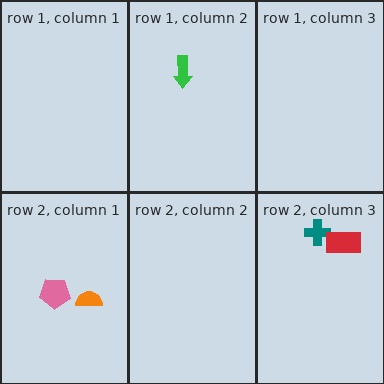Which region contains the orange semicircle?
The row 2, column 1 region.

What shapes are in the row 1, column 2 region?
The green arrow.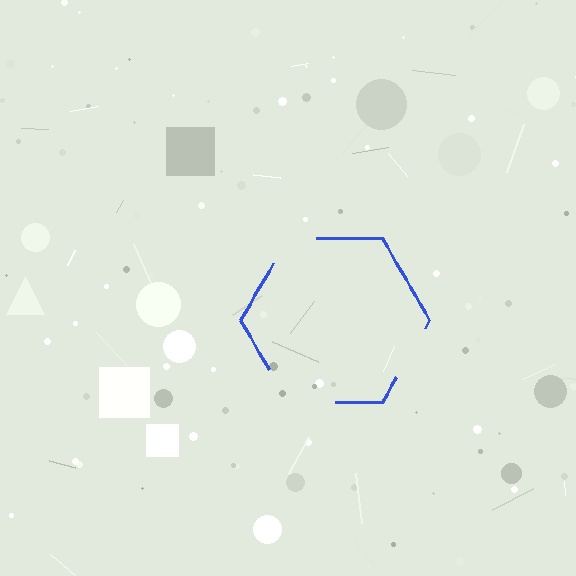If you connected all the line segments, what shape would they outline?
They would outline a hexagon.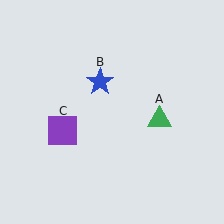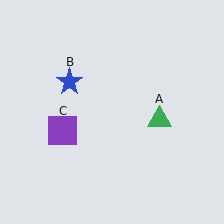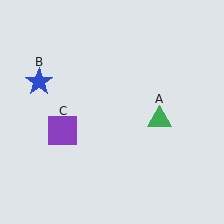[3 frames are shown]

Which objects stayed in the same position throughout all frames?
Green triangle (object A) and purple square (object C) remained stationary.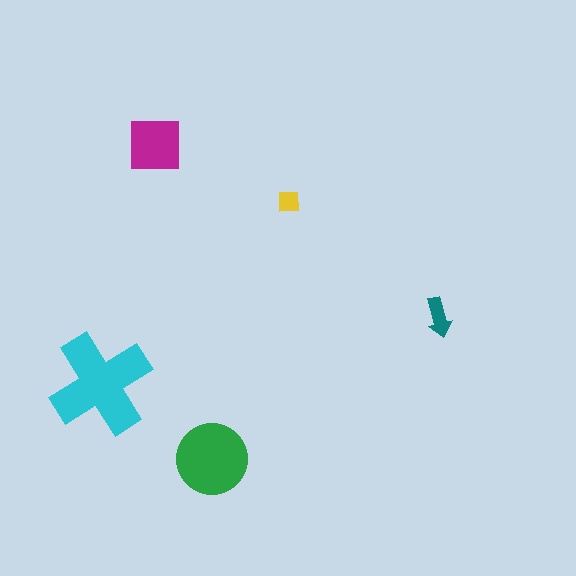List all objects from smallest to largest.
The yellow square, the teal arrow, the magenta square, the green circle, the cyan cross.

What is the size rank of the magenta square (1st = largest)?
3rd.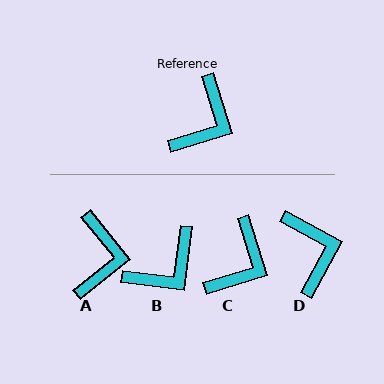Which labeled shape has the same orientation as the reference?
C.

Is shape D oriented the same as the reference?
No, it is off by about 45 degrees.